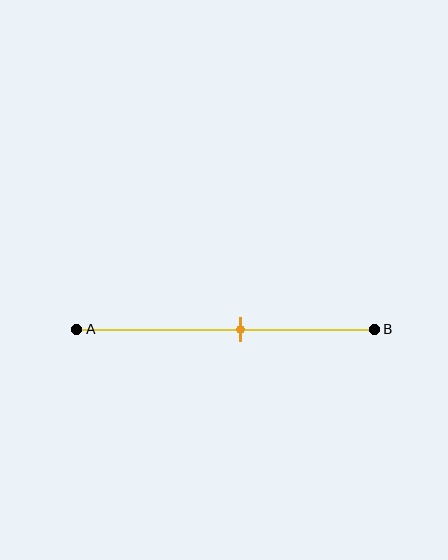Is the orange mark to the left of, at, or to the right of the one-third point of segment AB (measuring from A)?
The orange mark is to the right of the one-third point of segment AB.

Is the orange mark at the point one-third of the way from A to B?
No, the mark is at about 55% from A, not at the 33% one-third point.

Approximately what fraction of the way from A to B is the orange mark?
The orange mark is approximately 55% of the way from A to B.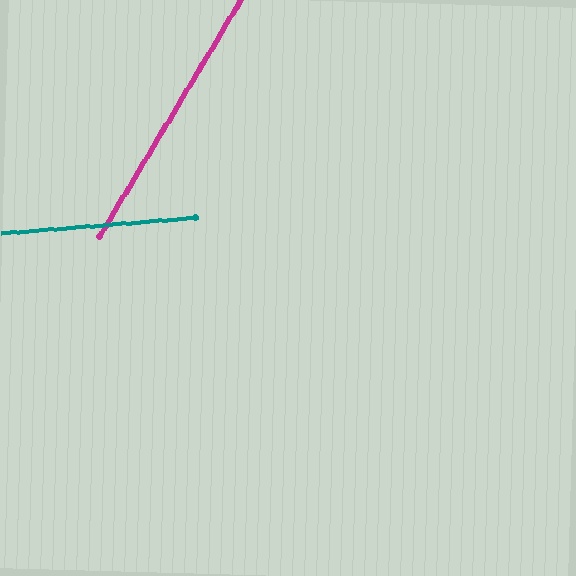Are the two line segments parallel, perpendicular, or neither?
Neither parallel nor perpendicular — they differ by about 55°.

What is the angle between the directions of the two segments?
Approximately 55 degrees.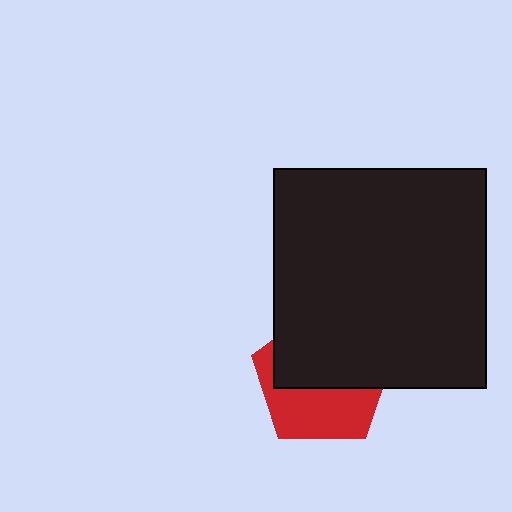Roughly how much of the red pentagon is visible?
A small part of it is visible (roughly 44%).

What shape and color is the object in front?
The object in front is a black rectangle.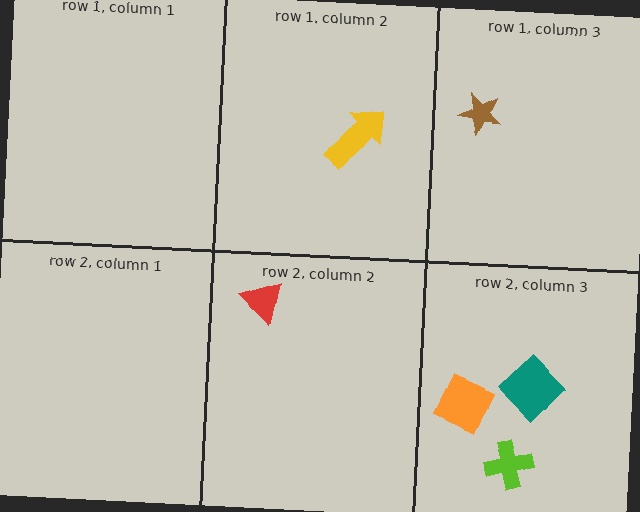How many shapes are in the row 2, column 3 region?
3.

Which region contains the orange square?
The row 2, column 3 region.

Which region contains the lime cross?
The row 2, column 3 region.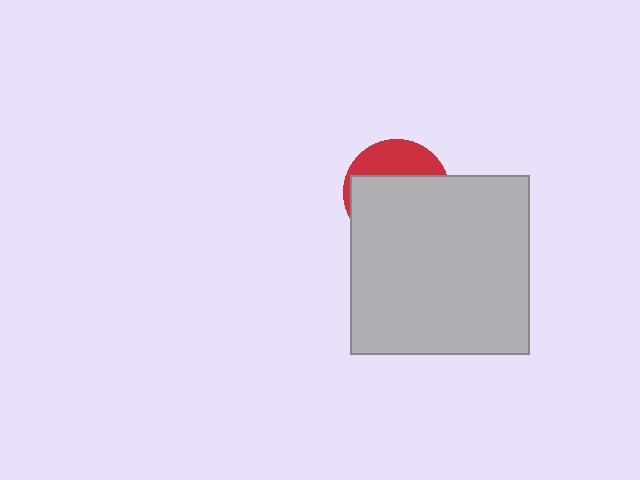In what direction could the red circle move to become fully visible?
The red circle could move up. That would shift it out from behind the light gray square entirely.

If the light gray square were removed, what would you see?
You would see the complete red circle.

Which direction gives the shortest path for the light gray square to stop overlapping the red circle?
Moving down gives the shortest separation.